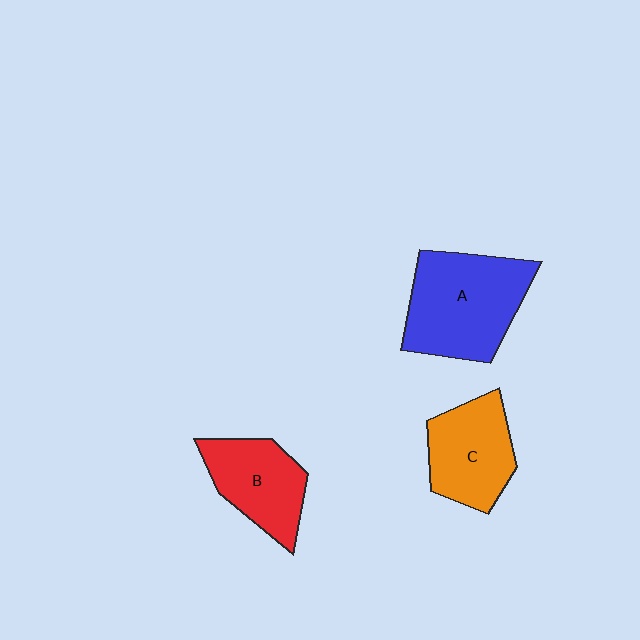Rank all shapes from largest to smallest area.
From largest to smallest: A (blue), C (orange), B (red).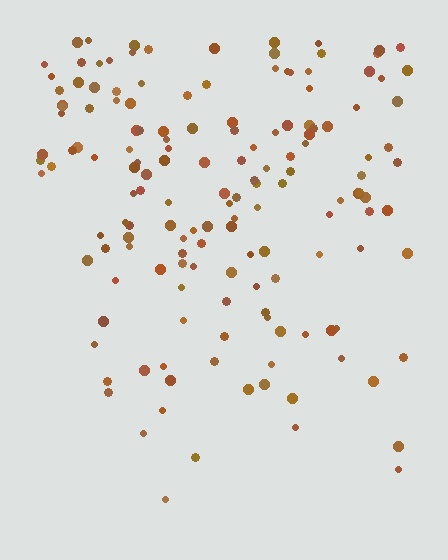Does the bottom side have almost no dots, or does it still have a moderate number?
Still a moderate number, just noticeably fewer than the top.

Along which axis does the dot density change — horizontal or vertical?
Vertical.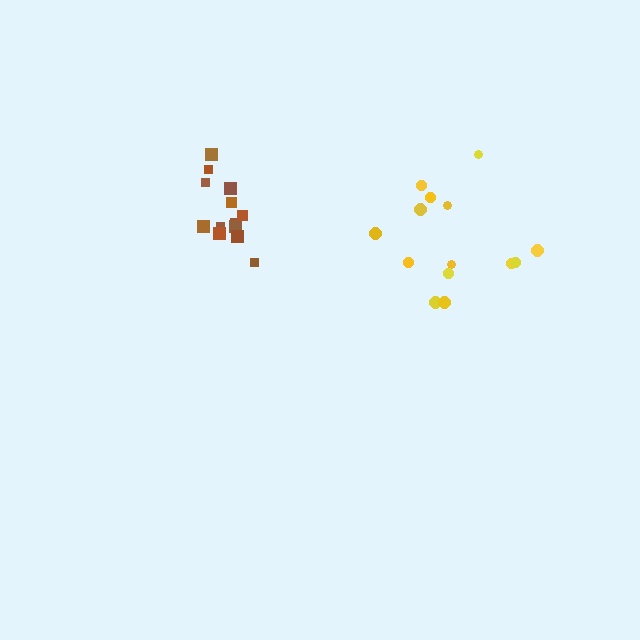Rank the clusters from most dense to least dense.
brown, yellow.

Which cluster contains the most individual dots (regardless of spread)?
Yellow (14).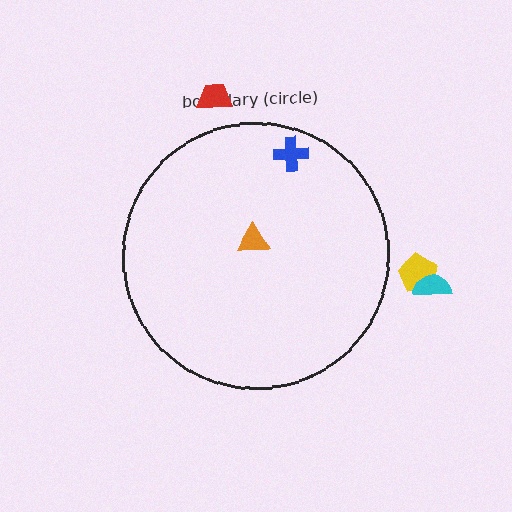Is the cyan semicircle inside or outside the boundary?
Outside.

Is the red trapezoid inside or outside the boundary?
Outside.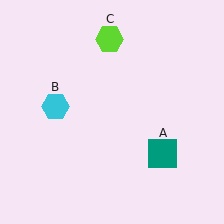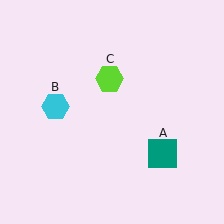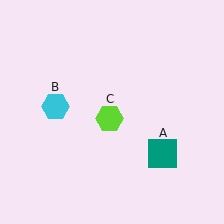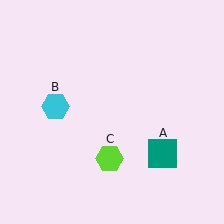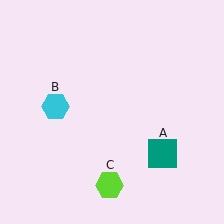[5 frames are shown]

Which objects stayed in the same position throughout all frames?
Teal square (object A) and cyan hexagon (object B) remained stationary.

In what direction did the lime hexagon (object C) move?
The lime hexagon (object C) moved down.